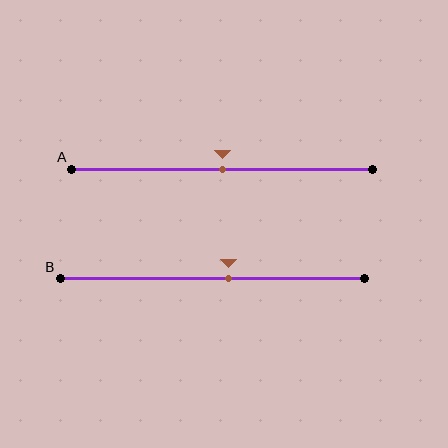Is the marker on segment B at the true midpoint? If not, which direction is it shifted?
No, the marker on segment B is shifted to the right by about 5% of the segment length.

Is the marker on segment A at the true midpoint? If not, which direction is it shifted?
Yes, the marker on segment A is at the true midpoint.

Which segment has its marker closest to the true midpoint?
Segment A has its marker closest to the true midpoint.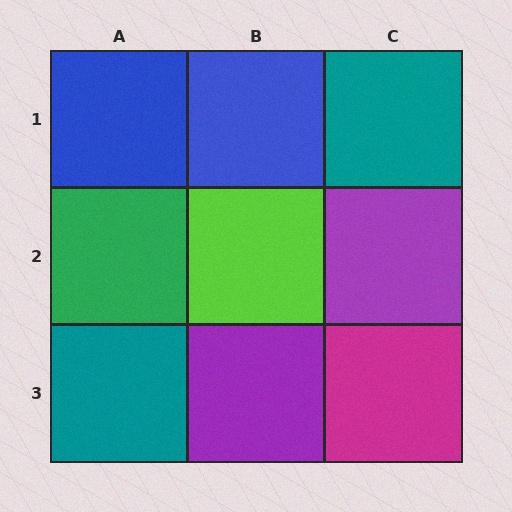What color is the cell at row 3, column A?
Teal.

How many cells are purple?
2 cells are purple.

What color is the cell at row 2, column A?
Green.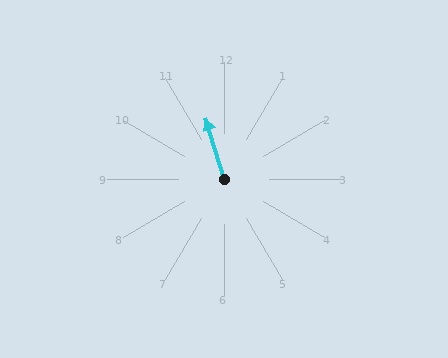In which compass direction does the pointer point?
North.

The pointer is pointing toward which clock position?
Roughly 11 o'clock.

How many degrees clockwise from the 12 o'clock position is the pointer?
Approximately 343 degrees.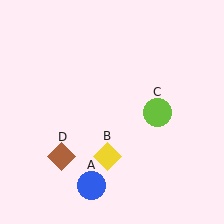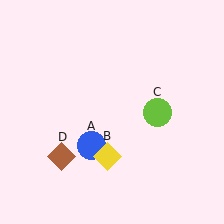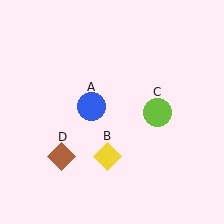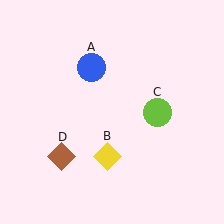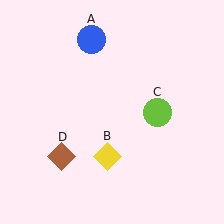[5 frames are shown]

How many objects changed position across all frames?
1 object changed position: blue circle (object A).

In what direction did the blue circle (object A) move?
The blue circle (object A) moved up.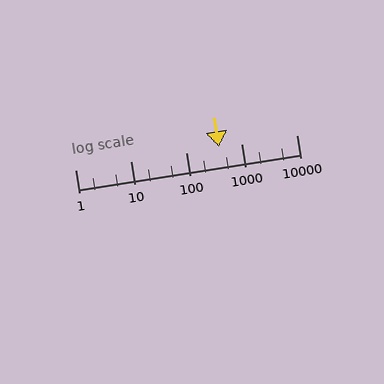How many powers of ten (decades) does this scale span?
The scale spans 4 decades, from 1 to 10000.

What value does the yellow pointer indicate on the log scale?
The pointer indicates approximately 390.